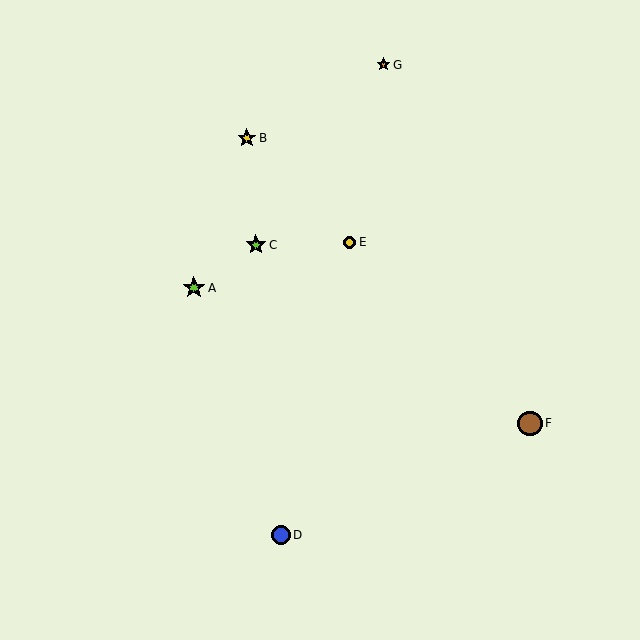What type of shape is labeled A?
Shape A is a lime star.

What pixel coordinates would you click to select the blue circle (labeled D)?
Click at (281, 535) to select the blue circle D.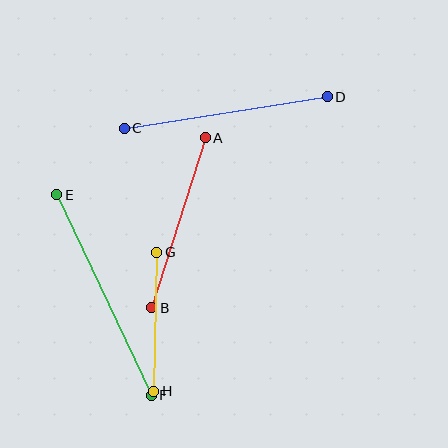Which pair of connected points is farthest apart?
Points E and F are farthest apart.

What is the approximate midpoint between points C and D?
The midpoint is at approximately (226, 113) pixels.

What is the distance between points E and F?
The distance is approximately 222 pixels.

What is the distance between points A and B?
The distance is approximately 178 pixels.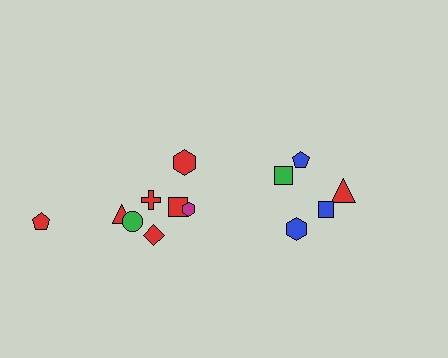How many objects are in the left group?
There are 8 objects.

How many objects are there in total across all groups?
There are 13 objects.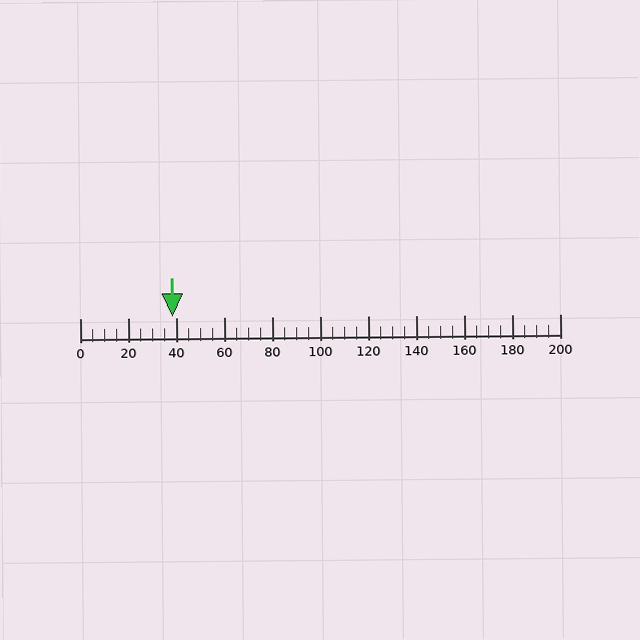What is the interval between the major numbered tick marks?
The major tick marks are spaced 20 units apart.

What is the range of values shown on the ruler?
The ruler shows values from 0 to 200.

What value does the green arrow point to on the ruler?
The green arrow points to approximately 38.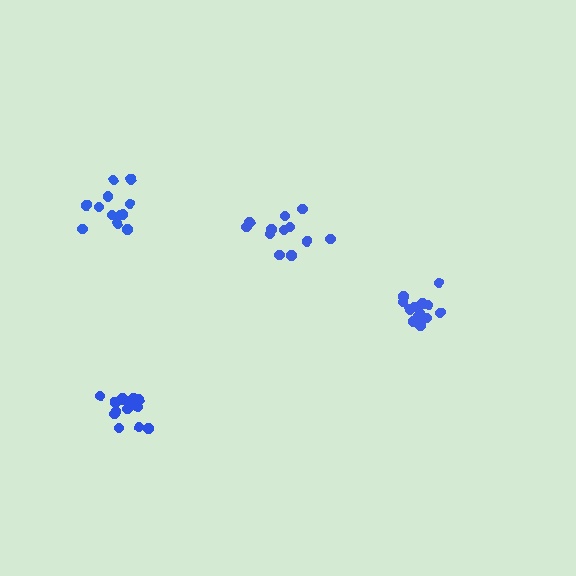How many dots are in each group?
Group 1: 14 dots, Group 2: 14 dots, Group 3: 12 dots, Group 4: 12 dots (52 total).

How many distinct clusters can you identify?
There are 4 distinct clusters.